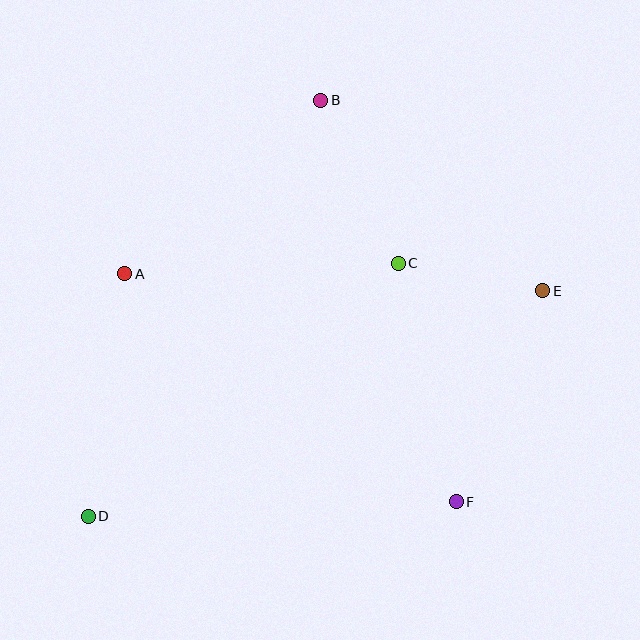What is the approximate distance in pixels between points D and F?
The distance between D and F is approximately 368 pixels.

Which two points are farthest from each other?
Points D and E are farthest from each other.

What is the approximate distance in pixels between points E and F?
The distance between E and F is approximately 228 pixels.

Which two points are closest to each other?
Points C and E are closest to each other.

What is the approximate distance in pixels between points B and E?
The distance between B and E is approximately 293 pixels.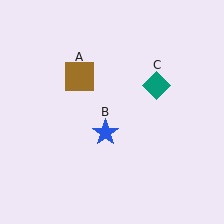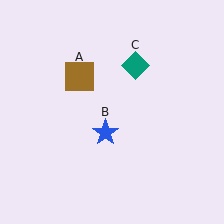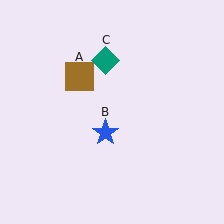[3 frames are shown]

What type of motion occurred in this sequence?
The teal diamond (object C) rotated counterclockwise around the center of the scene.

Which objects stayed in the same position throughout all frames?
Brown square (object A) and blue star (object B) remained stationary.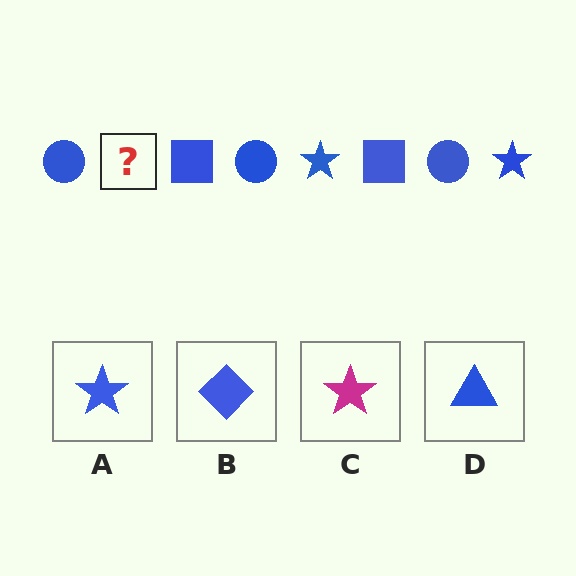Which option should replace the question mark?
Option A.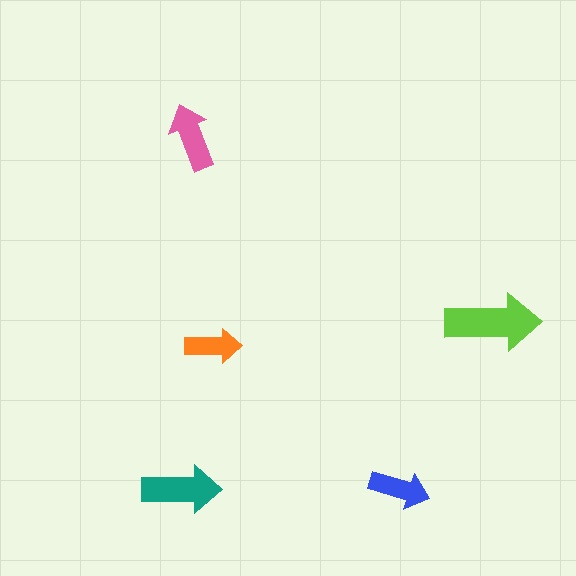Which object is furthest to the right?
The lime arrow is rightmost.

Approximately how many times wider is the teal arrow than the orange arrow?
About 1.5 times wider.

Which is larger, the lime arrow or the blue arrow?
The lime one.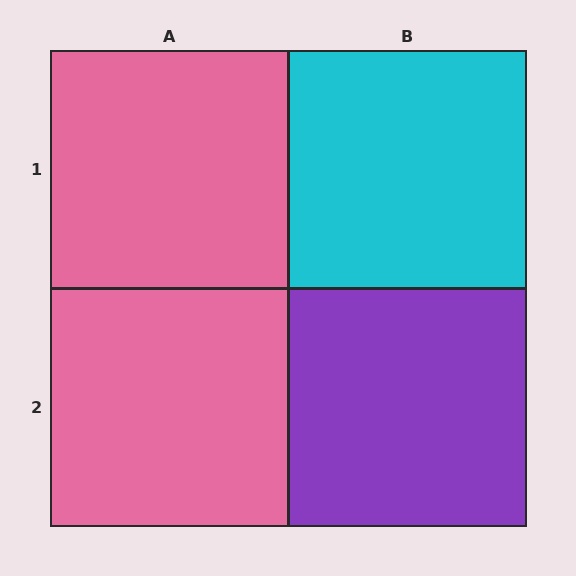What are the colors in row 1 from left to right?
Pink, cyan.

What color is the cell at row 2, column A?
Pink.